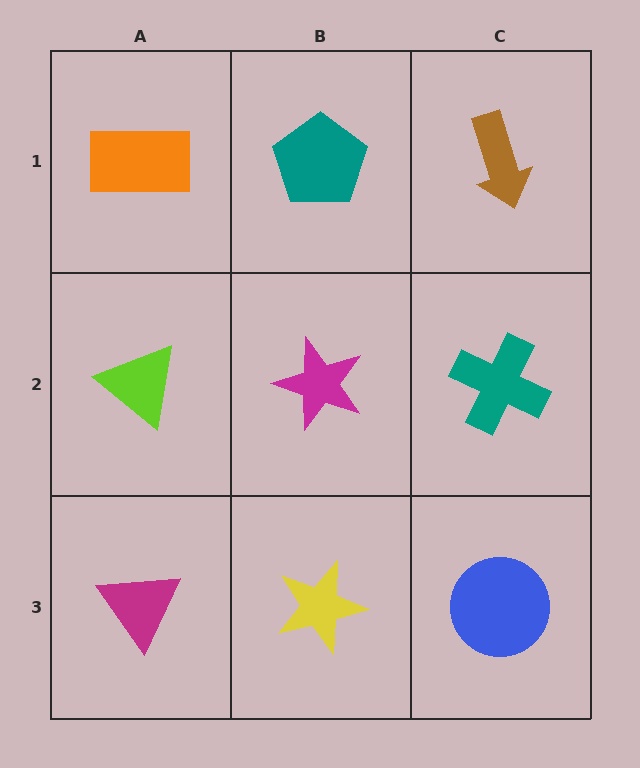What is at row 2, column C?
A teal cross.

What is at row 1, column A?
An orange rectangle.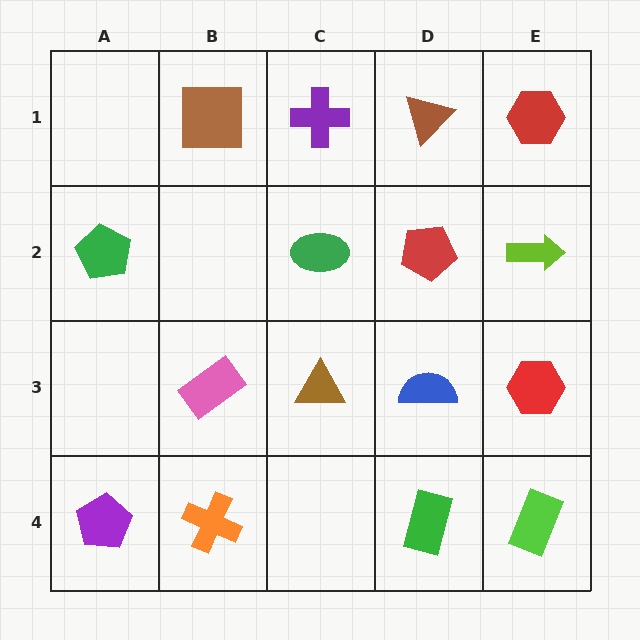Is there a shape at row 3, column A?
No, that cell is empty.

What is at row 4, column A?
A purple pentagon.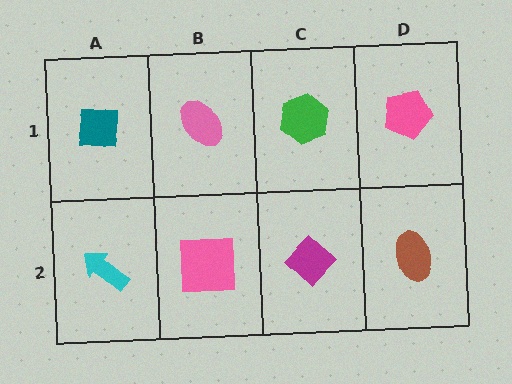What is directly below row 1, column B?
A pink square.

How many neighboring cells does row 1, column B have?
3.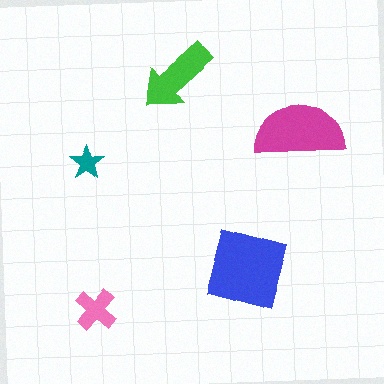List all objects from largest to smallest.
The blue square, the magenta semicircle, the green arrow, the pink cross, the teal star.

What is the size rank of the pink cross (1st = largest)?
4th.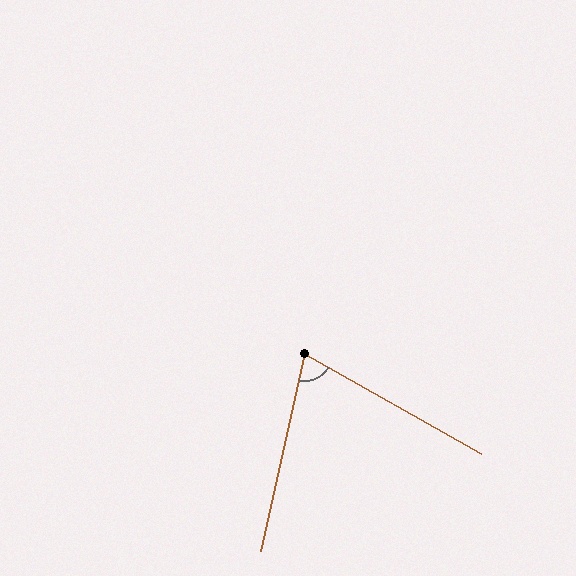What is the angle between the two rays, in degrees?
Approximately 73 degrees.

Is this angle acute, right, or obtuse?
It is acute.